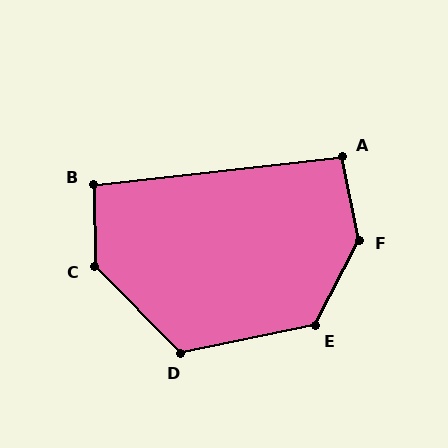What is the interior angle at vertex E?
Approximately 129 degrees (obtuse).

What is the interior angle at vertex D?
Approximately 123 degrees (obtuse).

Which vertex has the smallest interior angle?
A, at approximately 95 degrees.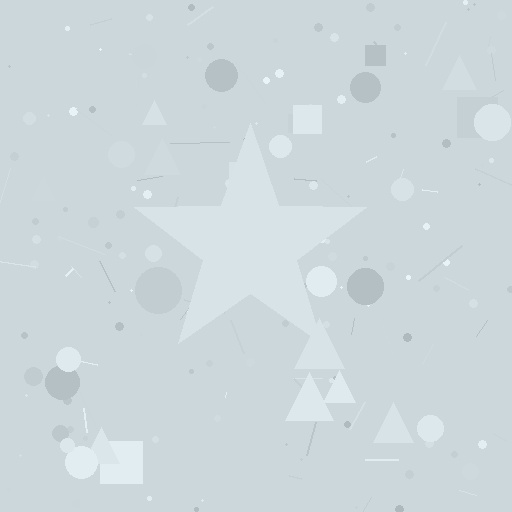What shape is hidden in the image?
A star is hidden in the image.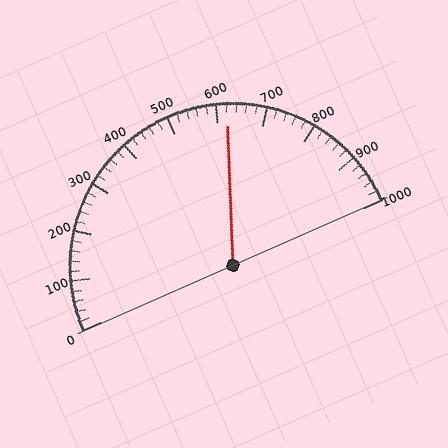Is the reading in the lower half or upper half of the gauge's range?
The reading is in the upper half of the range (0 to 1000).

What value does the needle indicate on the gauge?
The needle indicates approximately 620.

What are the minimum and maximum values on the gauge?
The gauge ranges from 0 to 1000.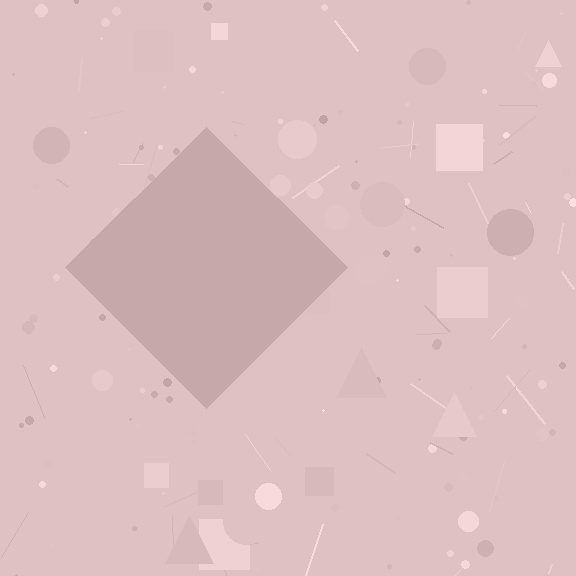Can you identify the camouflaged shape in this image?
The camouflaged shape is a diamond.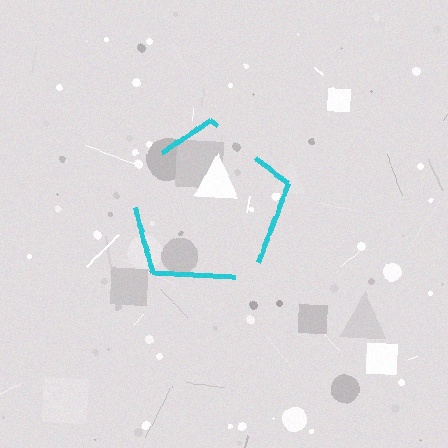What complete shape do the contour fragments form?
The contour fragments form a pentagon.